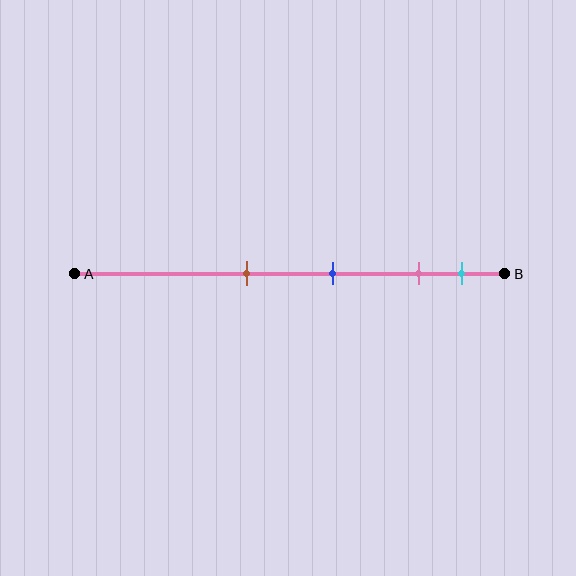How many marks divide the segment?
There are 4 marks dividing the segment.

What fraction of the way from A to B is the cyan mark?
The cyan mark is approximately 90% (0.9) of the way from A to B.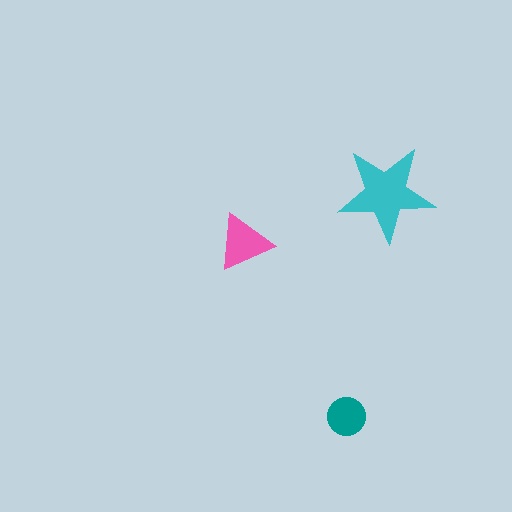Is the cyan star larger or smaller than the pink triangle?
Larger.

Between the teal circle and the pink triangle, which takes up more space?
The pink triangle.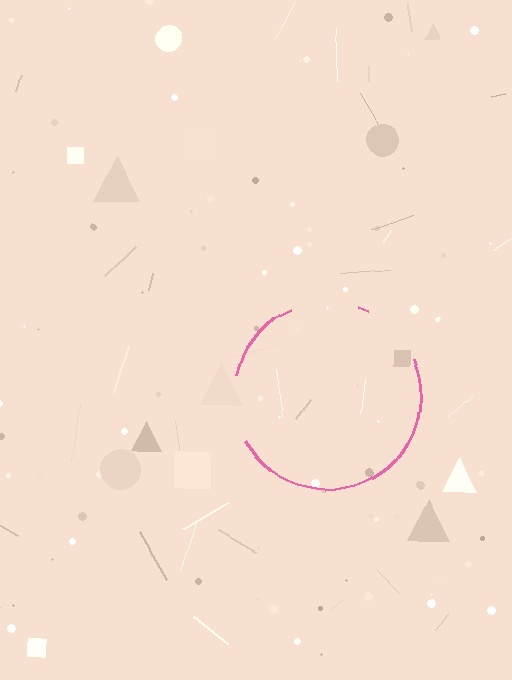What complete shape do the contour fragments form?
The contour fragments form a circle.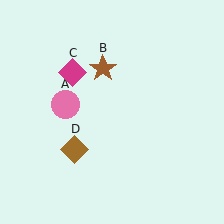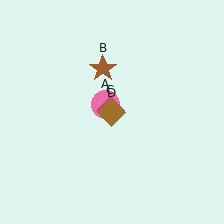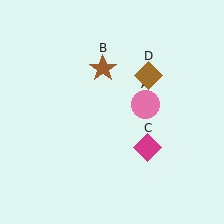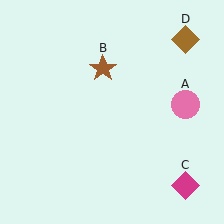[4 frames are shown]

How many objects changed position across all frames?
3 objects changed position: pink circle (object A), magenta diamond (object C), brown diamond (object D).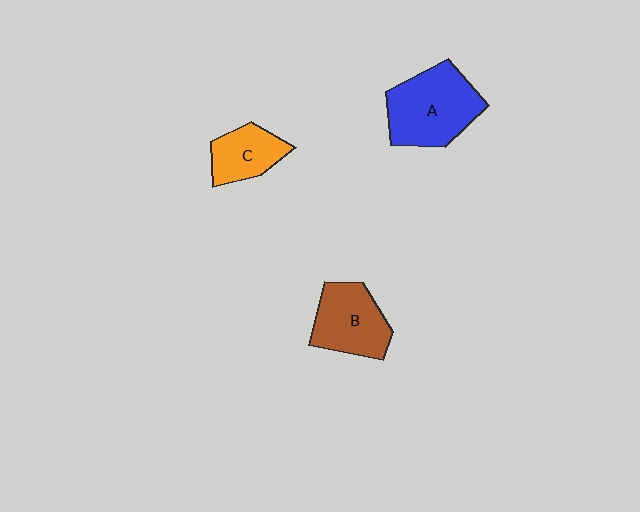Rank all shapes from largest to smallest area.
From largest to smallest: A (blue), B (brown), C (orange).